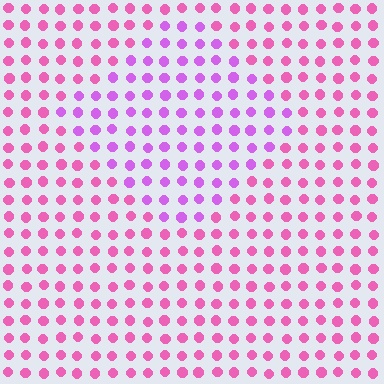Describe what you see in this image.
The image is filled with small pink elements in a uniform arrangement. A diamond-shaped region is visible where the elements are tinted to a slightly different hue, forming a subtle color boundary.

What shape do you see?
I see a diamond.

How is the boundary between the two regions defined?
The boundary is defined purely by a slight shift in hue (about 33 degrees). Spacing, size, and orientation are identical on both sides.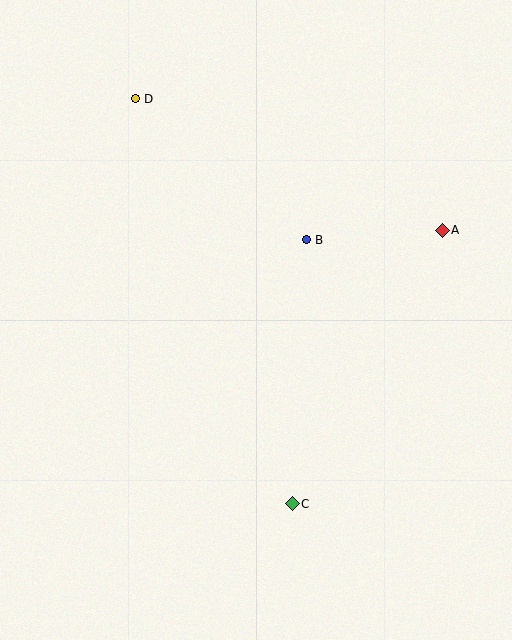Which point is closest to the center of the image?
Point B at (306, 240) is closest to the center.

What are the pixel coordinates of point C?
Point C is at (292, 504).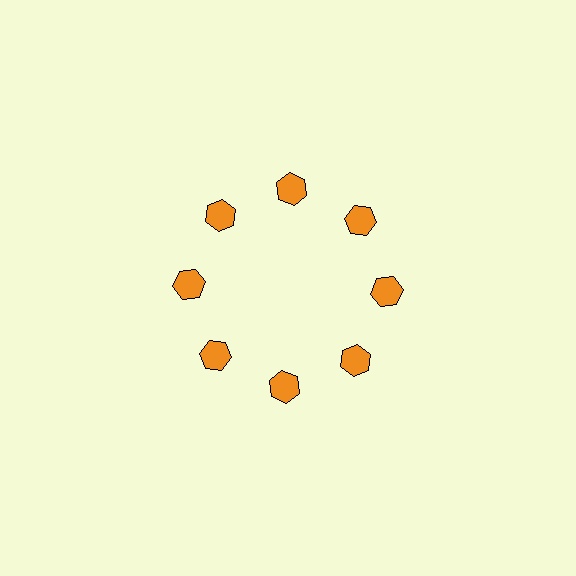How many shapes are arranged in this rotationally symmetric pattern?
There are 8 shapes, arranged in 8 groups of 1.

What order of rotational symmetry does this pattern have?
This pattern has 8-fold rotational symmetry.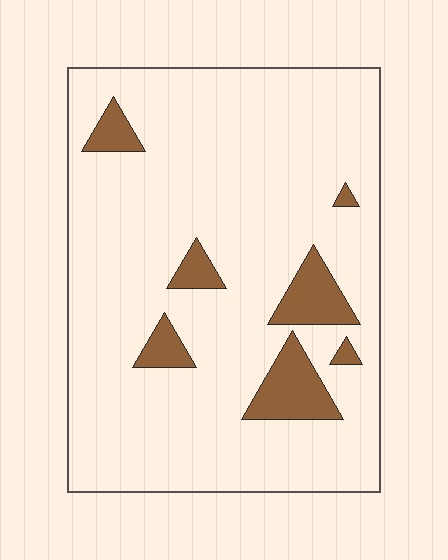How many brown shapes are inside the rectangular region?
7.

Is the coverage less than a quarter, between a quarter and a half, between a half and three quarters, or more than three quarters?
Less than a quarter.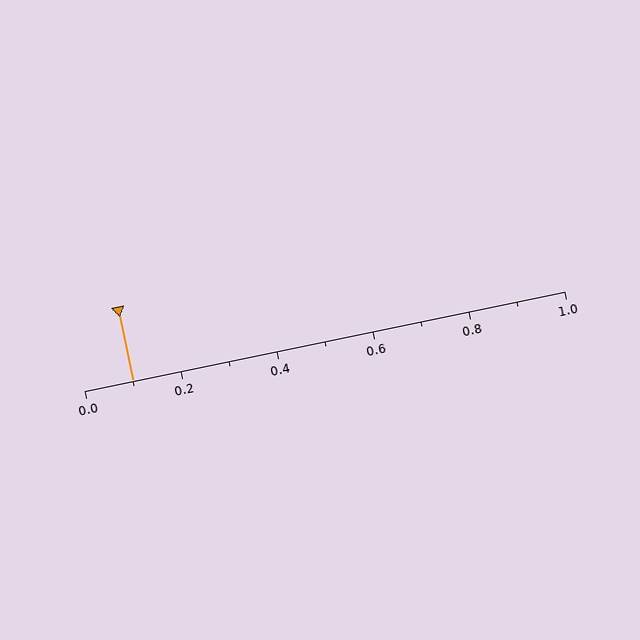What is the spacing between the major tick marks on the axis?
The major ticks are spaced 0.2 apart.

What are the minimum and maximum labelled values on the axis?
The axis runs from 0.0 to 1.0.